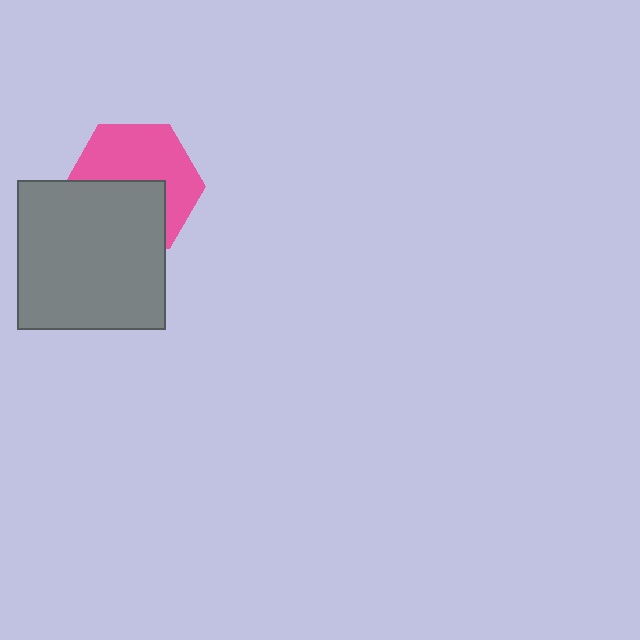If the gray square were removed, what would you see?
You would see the complete pink hexagon.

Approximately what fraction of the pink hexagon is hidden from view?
Roughly 45% of the pink hexagon is hidden behind the gray square.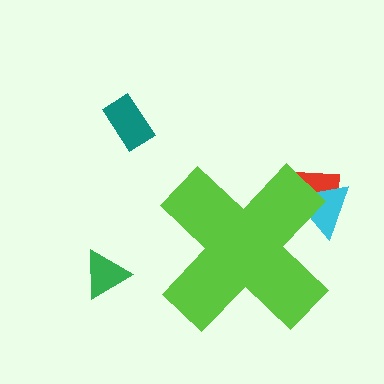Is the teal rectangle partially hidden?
No, the teal rectangle is fully visible.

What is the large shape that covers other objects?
A lime cross.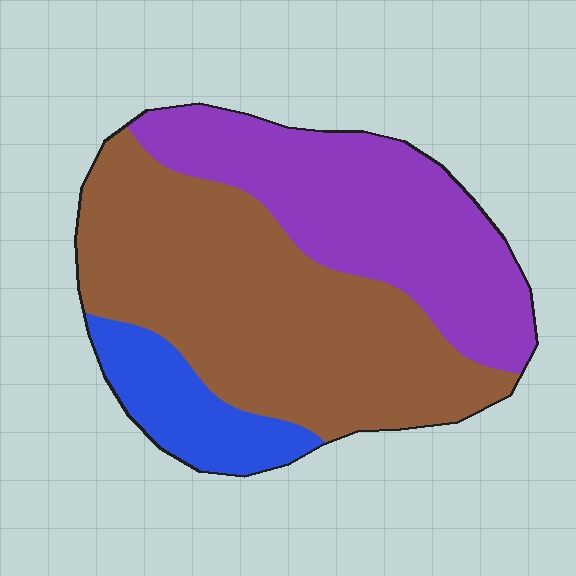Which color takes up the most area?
Brown, at roughly 50%.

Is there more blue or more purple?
Purple.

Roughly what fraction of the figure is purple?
Purple covers 35% of the figure.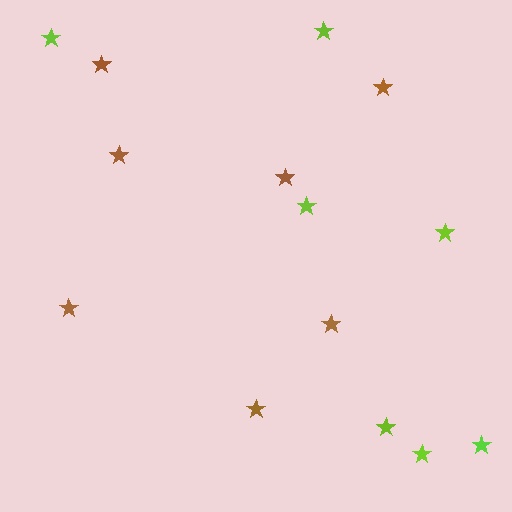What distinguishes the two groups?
There are 2 groups: one group of lime stars (7) and one group of brown stars (7).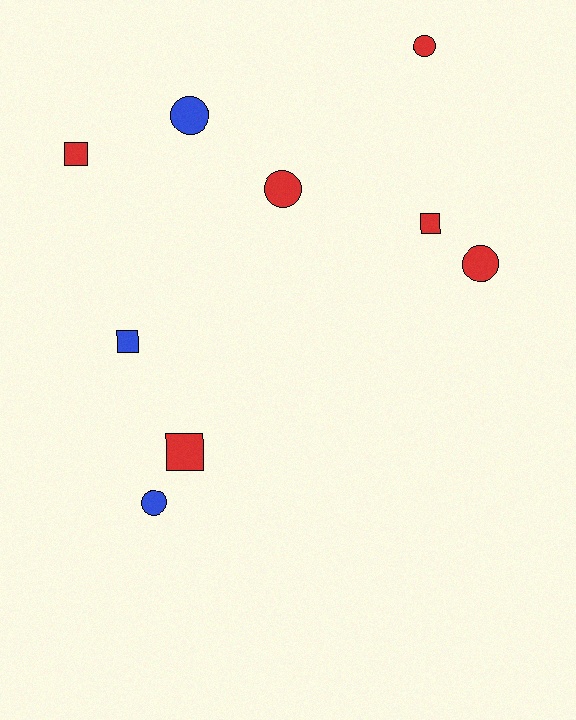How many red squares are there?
There are 3 red squares.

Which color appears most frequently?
Red, with 6 objects.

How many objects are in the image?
There are 9 objects.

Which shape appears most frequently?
Circle, with 5 objects.